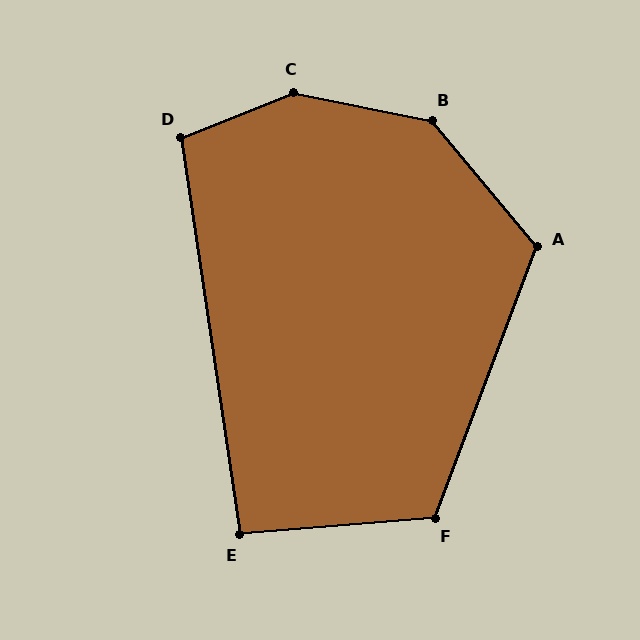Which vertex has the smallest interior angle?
E, at approximately 94 degrees.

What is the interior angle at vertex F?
Approximately 115 degrees (obtuse).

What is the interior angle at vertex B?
Approximately 141 degrees (obtuse).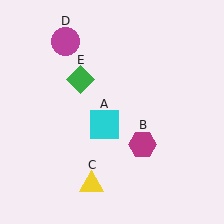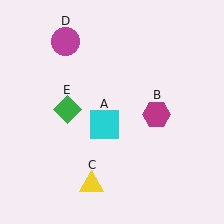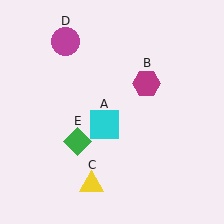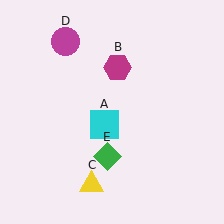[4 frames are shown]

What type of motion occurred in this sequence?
The magenta hexagon (object B), green diamond (object E) rotated counterclockwise around the center of the scene.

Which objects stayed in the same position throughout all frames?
Cyan square (object A) and yellow triangle (object C) and magenta circle (object D) remained stationary.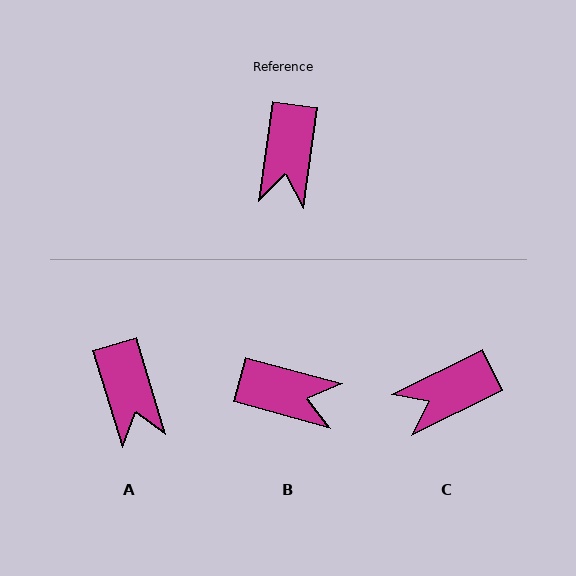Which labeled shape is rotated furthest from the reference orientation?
B, about 83 degrees away.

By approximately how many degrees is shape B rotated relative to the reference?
Approximately 83 degrees counter-clockwise.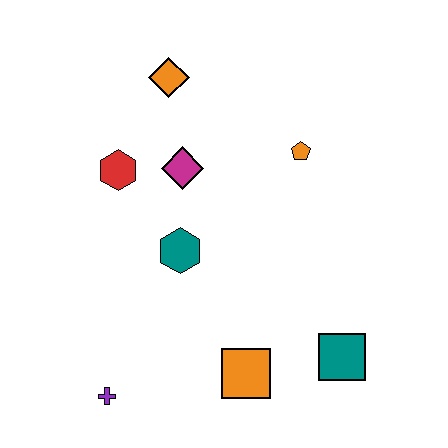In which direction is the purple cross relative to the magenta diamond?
The purple cross is below the magenta diamond.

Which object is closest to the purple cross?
The orange square is closest to the purple cross.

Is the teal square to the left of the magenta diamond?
No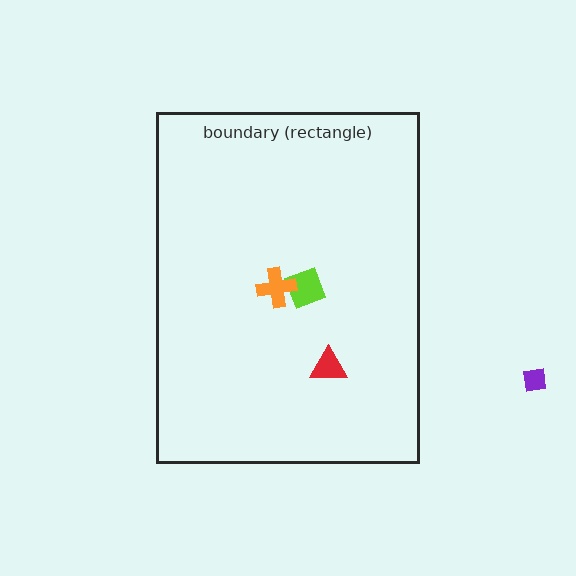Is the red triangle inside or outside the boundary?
Inside.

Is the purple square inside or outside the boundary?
Outside.